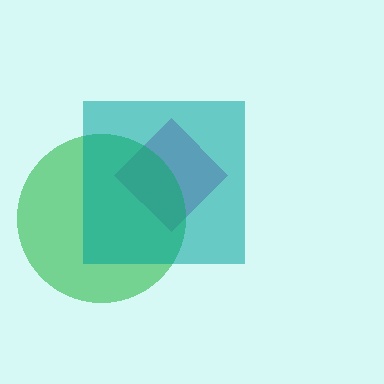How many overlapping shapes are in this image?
There are 3 overlapping shapes in the image.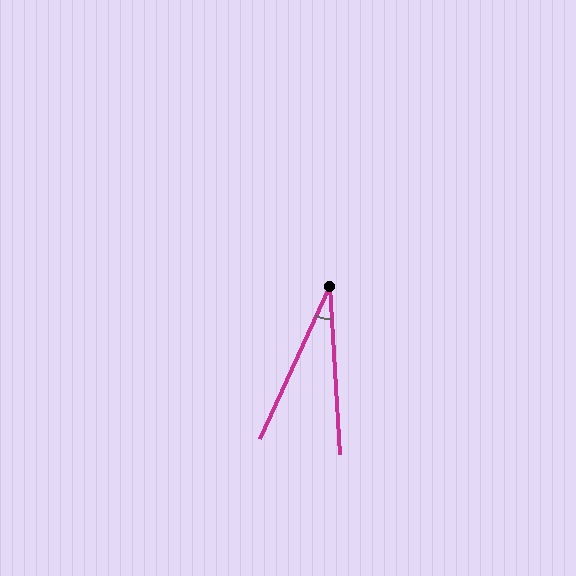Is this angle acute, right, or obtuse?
It is acute.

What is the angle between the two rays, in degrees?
Approximately 28 degrees.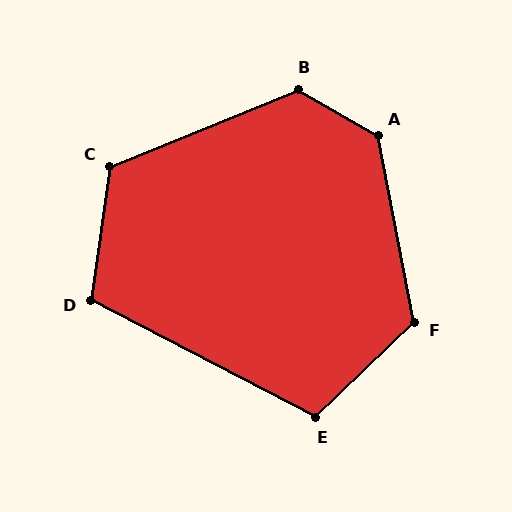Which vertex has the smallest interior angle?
E, at approximately 109 degrees.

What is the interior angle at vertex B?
Approximately 128 degrees (obtuse).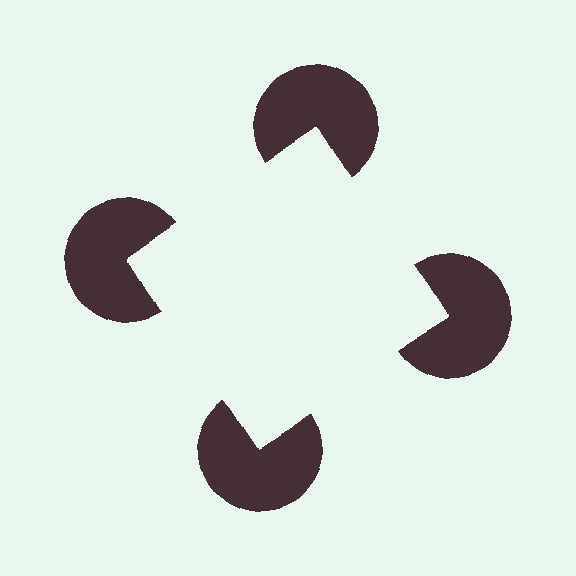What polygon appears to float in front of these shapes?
An illusory square — its edges are inferred from the aligned wedge cuts in the pac-man discs, not physically drawn.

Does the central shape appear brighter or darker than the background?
It typically appears slightly brighter than the background, even though no actual brightness change is drawn.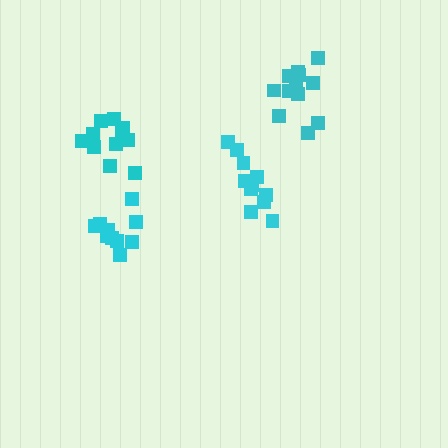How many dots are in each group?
Group 1: 10 dots, Group 2: 11 dots, Group 3: 11 dots, Group 4: 12 dots (44 total).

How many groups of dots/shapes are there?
There are 4 groups.